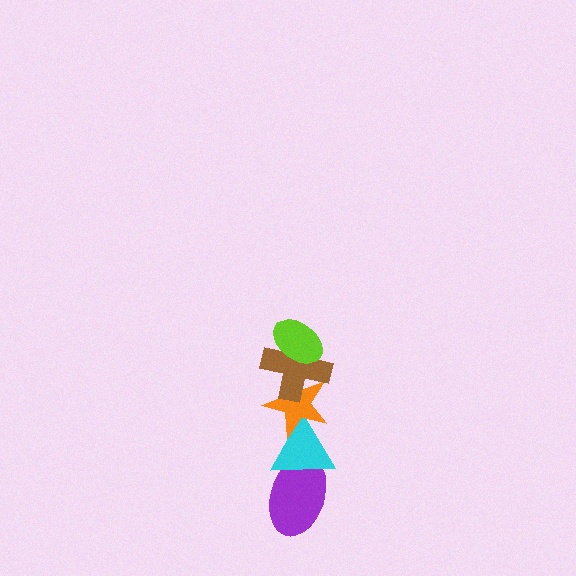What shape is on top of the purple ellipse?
The cyan triangle is on top of the purple ellipse.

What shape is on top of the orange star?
The brown cross is on top of the orange star.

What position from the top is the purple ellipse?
The purple ellipse is 5th from the top.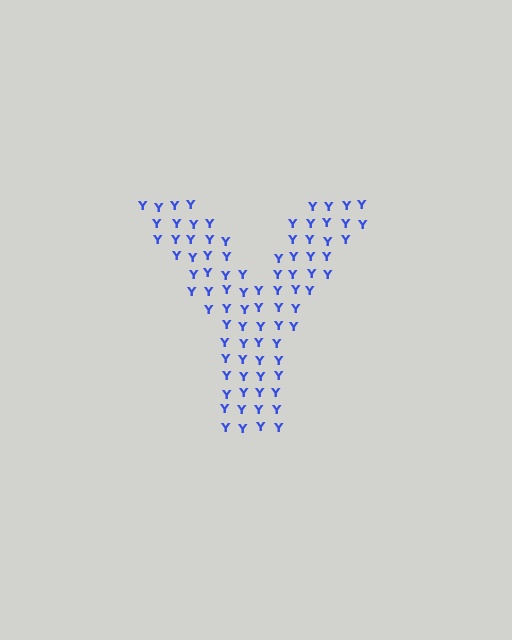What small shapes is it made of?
It is made of small letter Y's.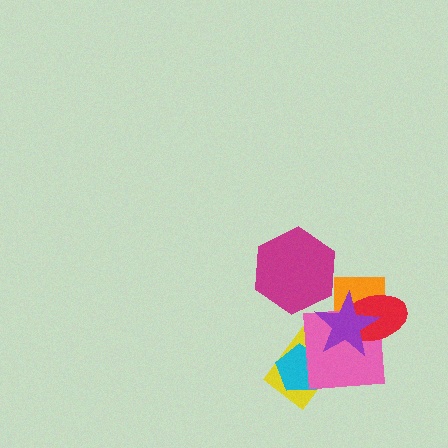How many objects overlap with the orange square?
3 objects overlap with the orange square.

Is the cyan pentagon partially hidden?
Yes, it is partially covered by another shape.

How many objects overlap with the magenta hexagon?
0 objects overlap with the magenta hexagon.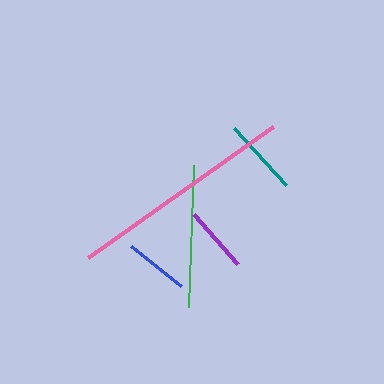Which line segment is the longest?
The pink line is the longest at approximately 226 pixels.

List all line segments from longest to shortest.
From longest to shortest: pink, green, teal, purple, blue.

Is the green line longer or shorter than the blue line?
The green line is longer than the blue line.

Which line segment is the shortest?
The blue line is the shortest at approximately 64 pixels.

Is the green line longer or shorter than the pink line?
The pink line is longer than the green line.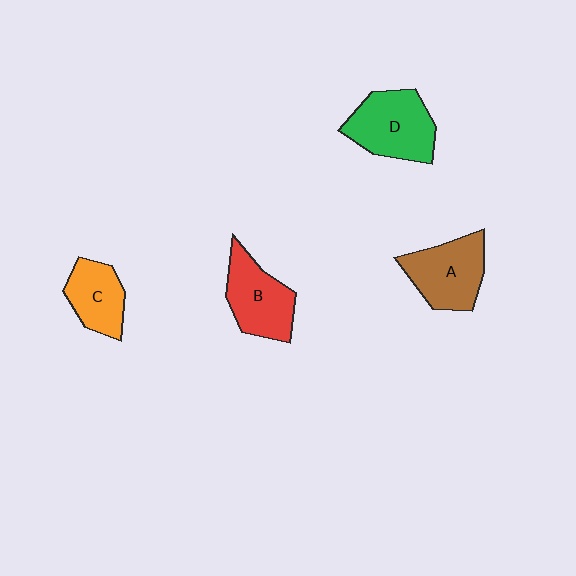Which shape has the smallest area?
Shape C (orange).